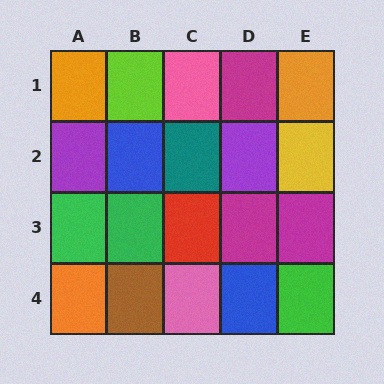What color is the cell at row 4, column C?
Pink.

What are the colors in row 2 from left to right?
Purple, blue, teal, purple, yellow.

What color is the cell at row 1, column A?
Orange.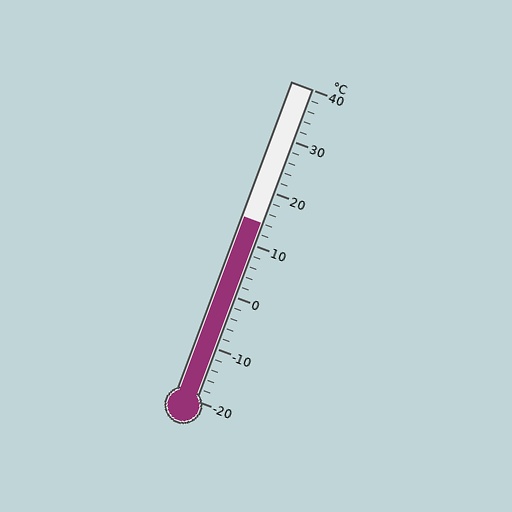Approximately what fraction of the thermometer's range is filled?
The thermometer is filled to approximately 55% of its range.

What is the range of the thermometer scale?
The thermometer scale ranges from -20°C to 40°C.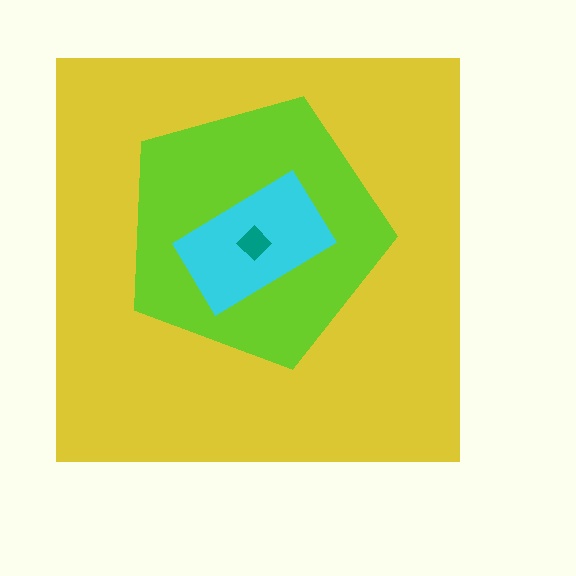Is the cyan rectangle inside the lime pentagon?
Yes.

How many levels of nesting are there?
4.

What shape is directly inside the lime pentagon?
The cyan rectangle.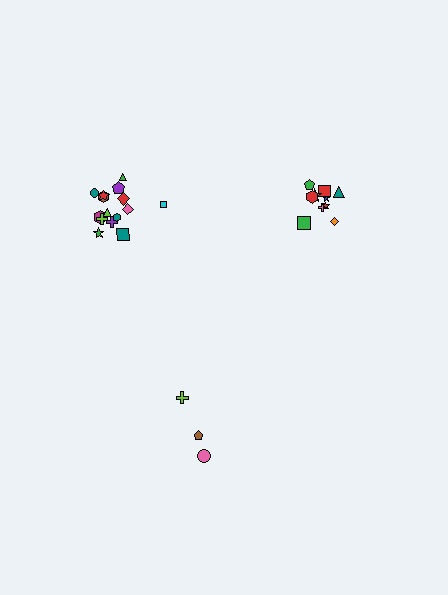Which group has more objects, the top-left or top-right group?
The top-left group.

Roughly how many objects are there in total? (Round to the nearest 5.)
Roughly 30 objects in total.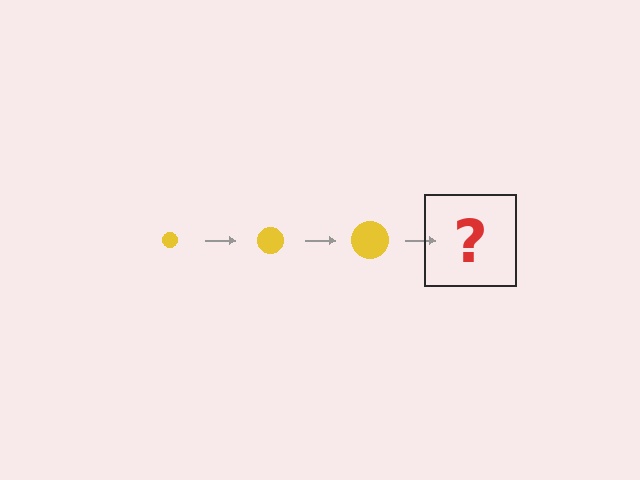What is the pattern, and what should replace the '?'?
The pattern is that the circle gets progressively larger each step. The '?' should be a yellow circle, larger than the previous one.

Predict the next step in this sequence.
The next step is a yellow circle, larger than the previous one.